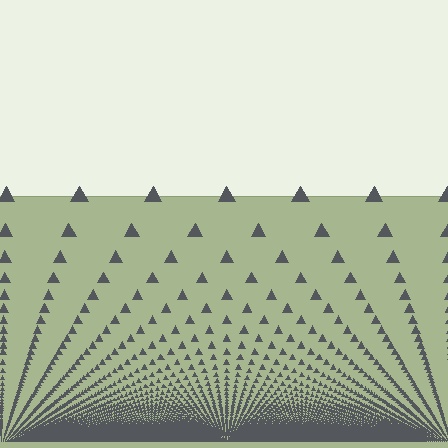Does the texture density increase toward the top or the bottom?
Density increases toward the bottom.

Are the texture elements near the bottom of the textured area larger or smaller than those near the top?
Smaller. The gradient is inverted — elements near the bottom are smaller and denser.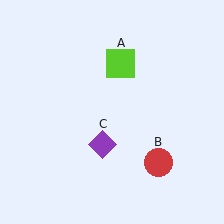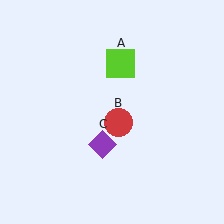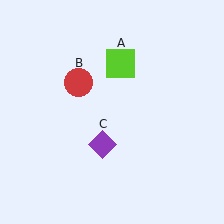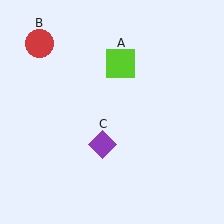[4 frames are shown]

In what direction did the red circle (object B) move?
The red circle (object B) moved up and to the left.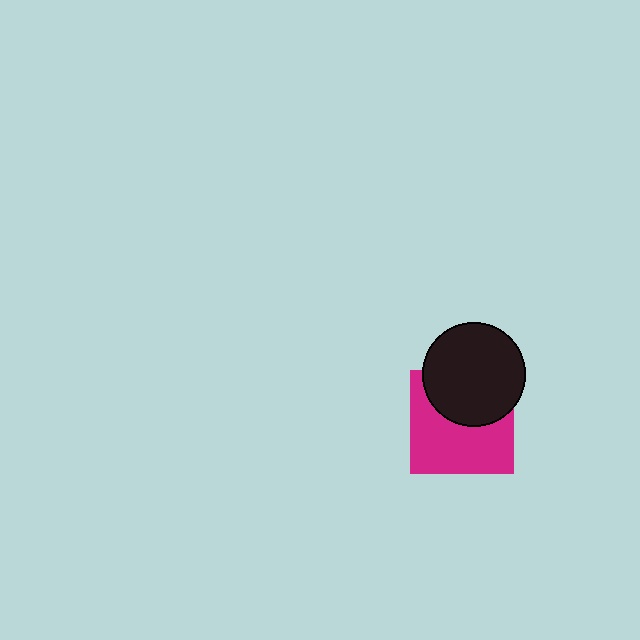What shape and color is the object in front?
The object in front is a black circle.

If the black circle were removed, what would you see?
You would see the complete magenta square.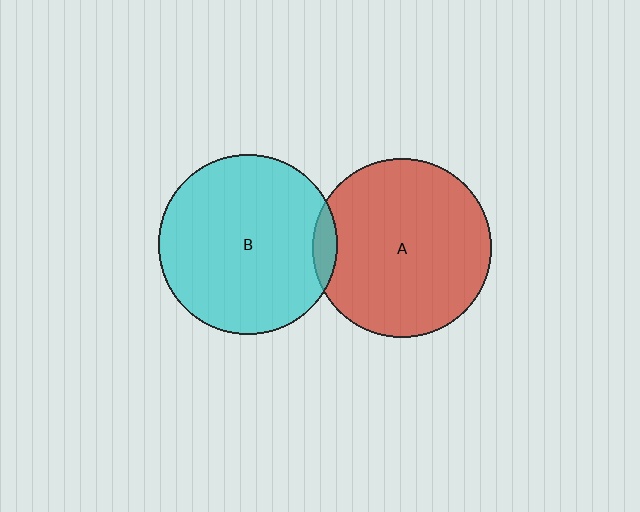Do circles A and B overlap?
Yes.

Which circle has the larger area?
Circle B (cyan).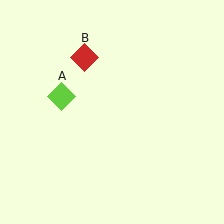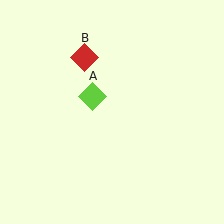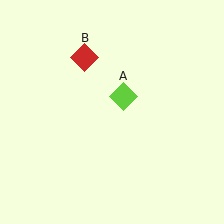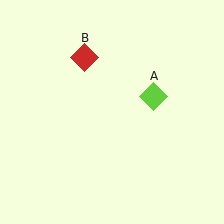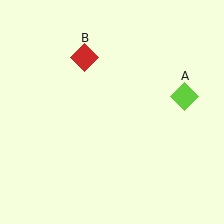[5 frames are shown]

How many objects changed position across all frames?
1 object changed position: lime diamond (object A).